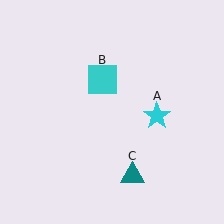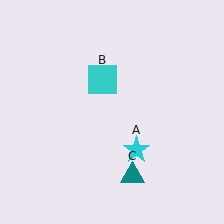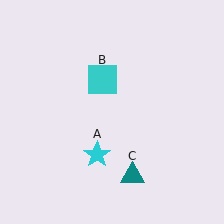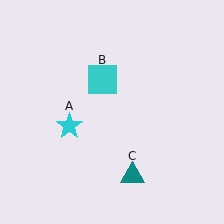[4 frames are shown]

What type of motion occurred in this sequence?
The cyan star (object A) rotated clockwise around the center of the scene.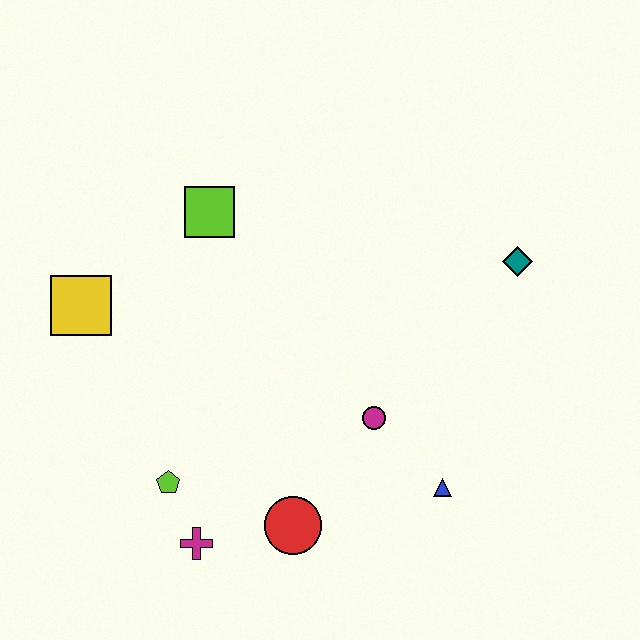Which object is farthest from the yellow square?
The teal diamond is farthest from the yellow square.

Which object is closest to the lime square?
The yellow square is closest to the lime square.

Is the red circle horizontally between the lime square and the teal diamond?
Yes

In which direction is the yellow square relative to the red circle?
The yellow square is above the red circle.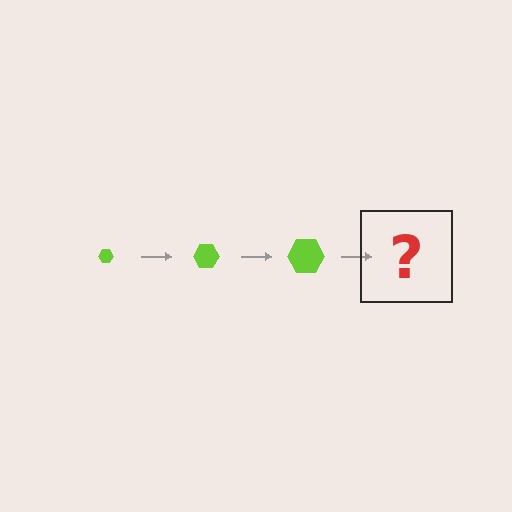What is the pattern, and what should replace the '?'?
The pattern is that the hexagon gets progressively larger each step. The '?' should be a lime hexagon, larger than the previous one.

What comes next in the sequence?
The next element should be a lime hexagon, larger than the previous one.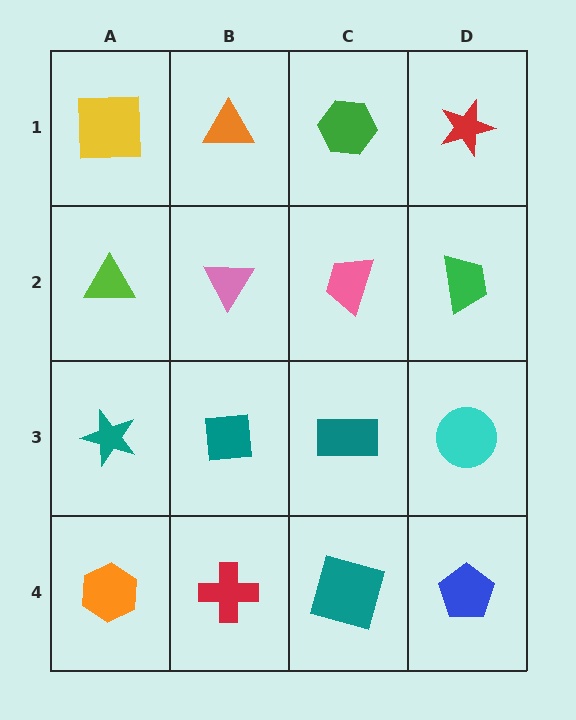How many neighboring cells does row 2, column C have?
4.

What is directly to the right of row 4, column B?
A teal square.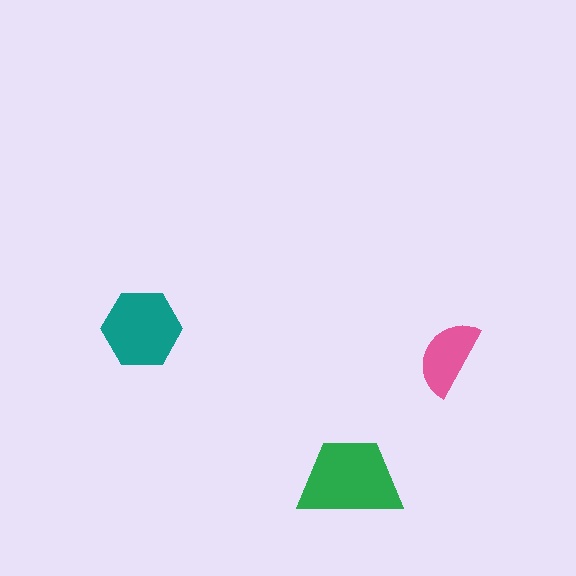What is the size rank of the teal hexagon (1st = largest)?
2nd.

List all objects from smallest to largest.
The pink semicircle, the teal hexagon, the green trapezoid.